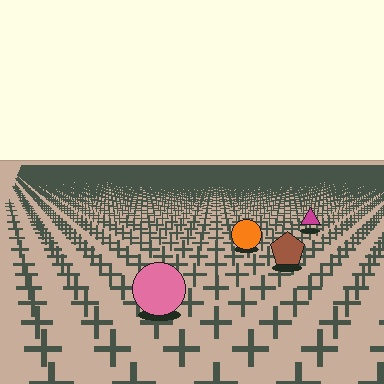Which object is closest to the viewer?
The pink circle is closest. The texture marks near it are larger and more spread out.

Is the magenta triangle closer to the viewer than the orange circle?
No. The orange circle is closer — you can tell from the texture gradient: the ground texture is coarser near it.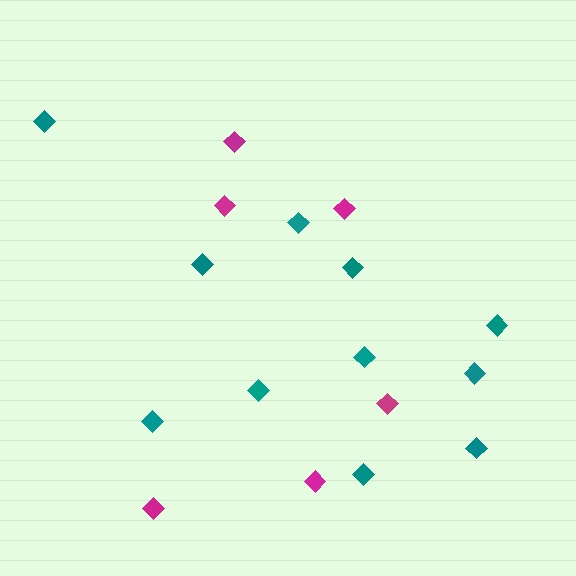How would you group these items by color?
There are 2 groups: one group of teal diamonds (11) and one group of magenta diamonds (6).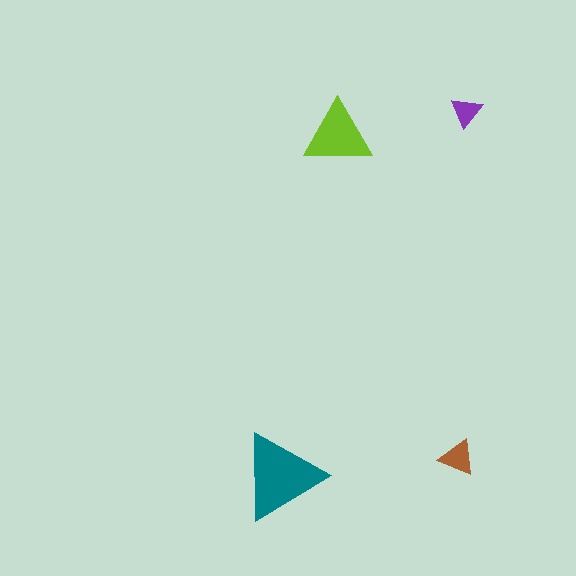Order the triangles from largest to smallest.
the teal one, the lime one, the brown one, the purple one.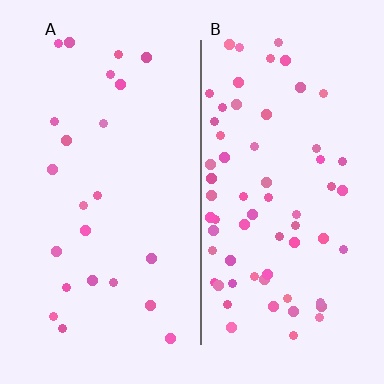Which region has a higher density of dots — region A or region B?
B (the right).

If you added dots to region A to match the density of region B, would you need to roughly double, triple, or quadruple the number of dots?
Approximately triple.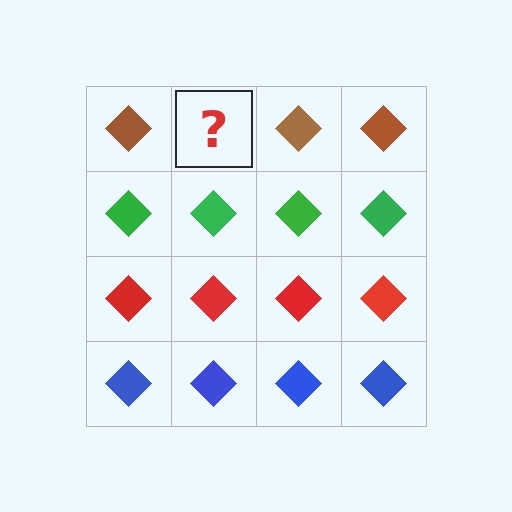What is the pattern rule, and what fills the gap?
The rule is that each row has a consistent color. The gap should be filled with a brown diamond.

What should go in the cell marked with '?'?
The missing cell should contain a brown diamond.